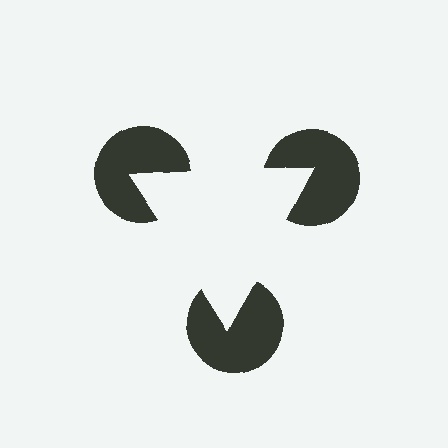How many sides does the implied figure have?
3 sides.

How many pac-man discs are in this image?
There are 3 — one at each vertex of the illusory triangle.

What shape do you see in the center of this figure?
An illusory triangle — its edges are inferred from the aligned wedge cuts in the pac-man discs, not physically drawn.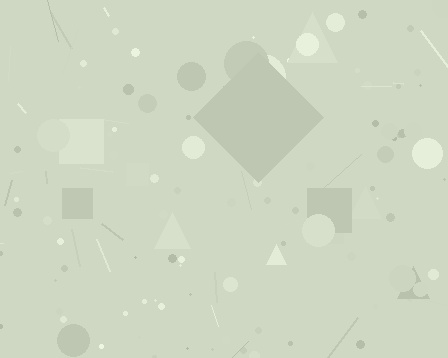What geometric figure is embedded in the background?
A diamond is embedded in the background.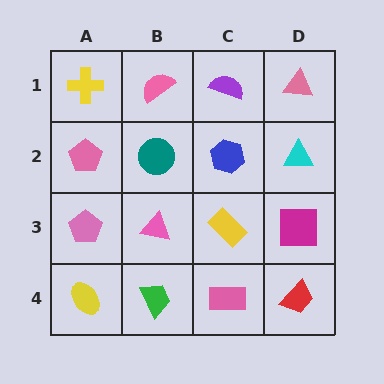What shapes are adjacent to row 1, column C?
A blue hexagon (row 2, column C), a pink semicircle (row 1, column B), a pink triangle (row 1, column D).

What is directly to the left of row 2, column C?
A teal circle.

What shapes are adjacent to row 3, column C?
A blue hexagon (row 2, column C), a pink rectangle (row 4, column C), a pink triangle (row 3, column B), a magenta square (row 3, column D).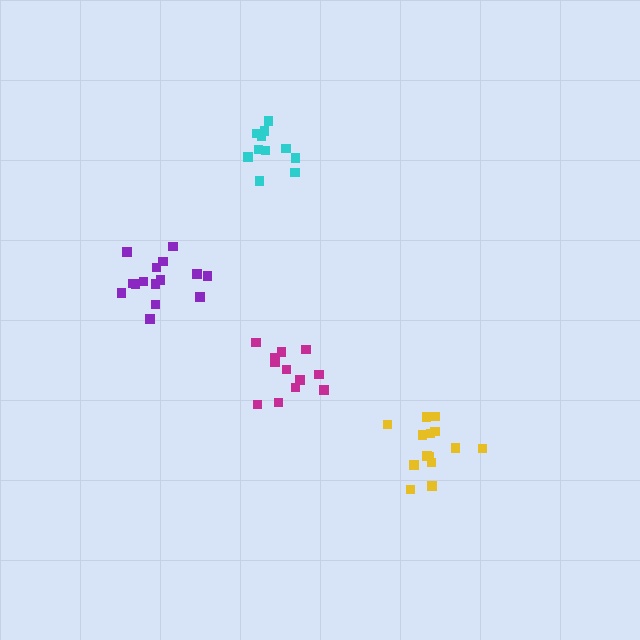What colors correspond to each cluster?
The clusters are colored: cyan, yellow, purple, magenta.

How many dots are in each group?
Group 1: 11 dots, Group 2: 14 dots, Group 3: 15 dots, Group 4: 13 dots (53 total).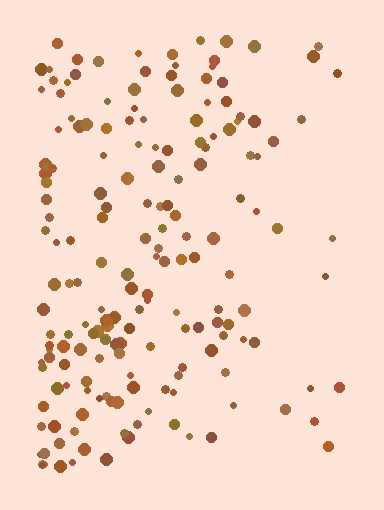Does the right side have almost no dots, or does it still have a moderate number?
Still a moderate number, just noticeably fewer than the left.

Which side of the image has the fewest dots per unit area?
The right.